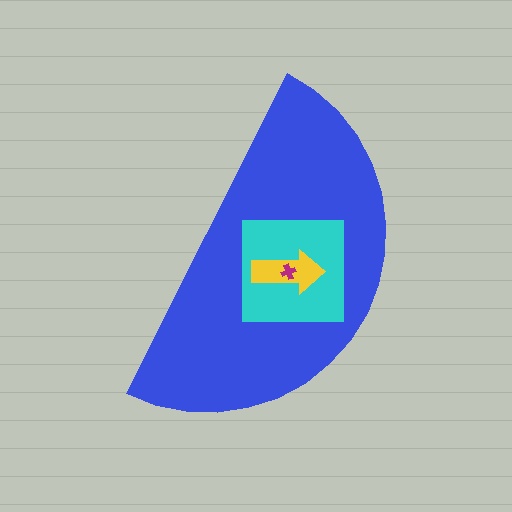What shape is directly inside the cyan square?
The yellow arrow.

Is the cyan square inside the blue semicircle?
Yes.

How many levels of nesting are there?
4.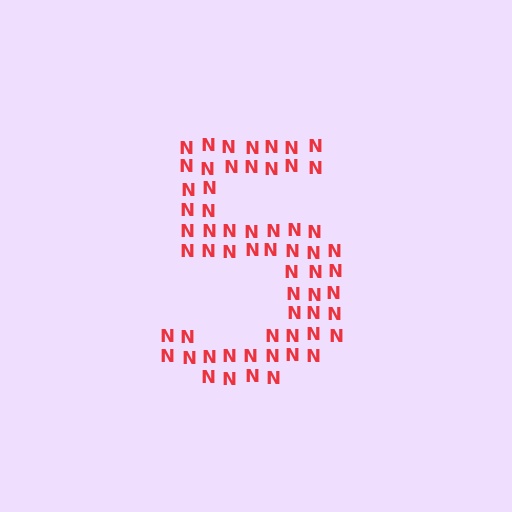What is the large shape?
The large shape is the digit 5.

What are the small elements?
The small elements are letter N's.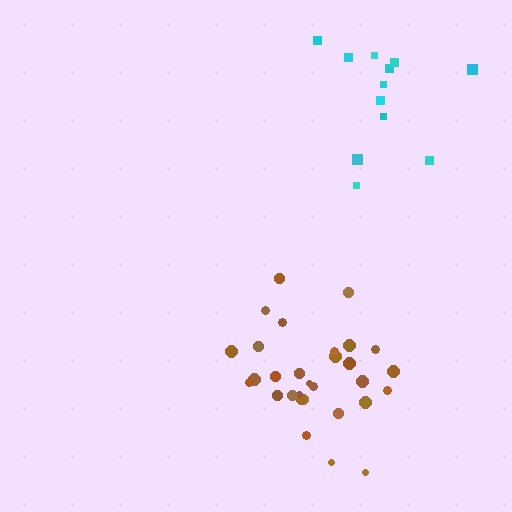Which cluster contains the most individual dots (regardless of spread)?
Brown (30).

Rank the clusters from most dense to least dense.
brown, cyan.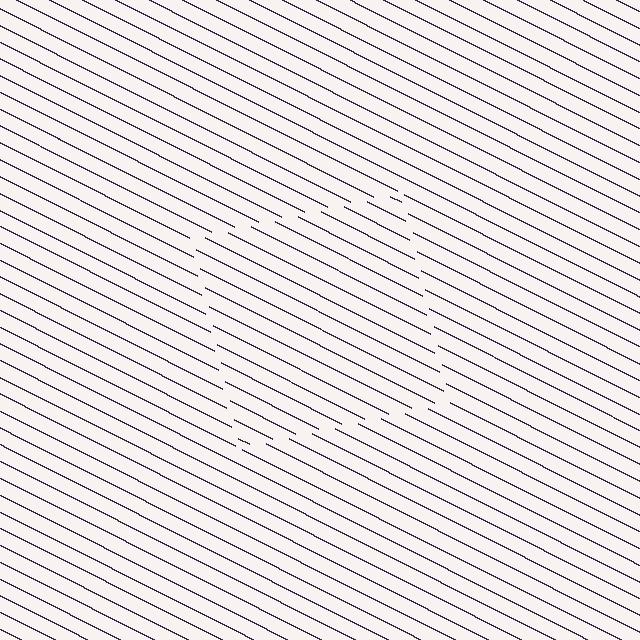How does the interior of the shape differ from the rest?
The interior of the shape contains the same grating, shifted by half a period — the contour is defined by the phase discontinuity where line-ends from the inner and outer gratings abut.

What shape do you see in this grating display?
An illusory square. The interior of the shape contains the same grating, shifted by half a period — the contour is defined by the phase discontinuity where line-ends from the inner and outer gratings abut.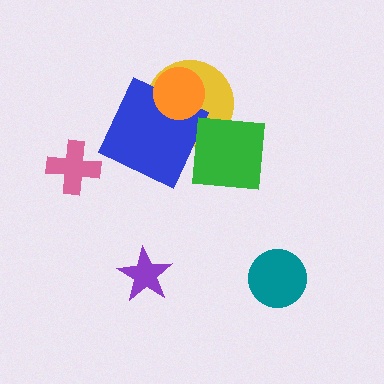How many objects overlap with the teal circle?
0 objects overlap with the teal circle.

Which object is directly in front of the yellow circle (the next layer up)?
The blue square is directly in front of the yellow circle.